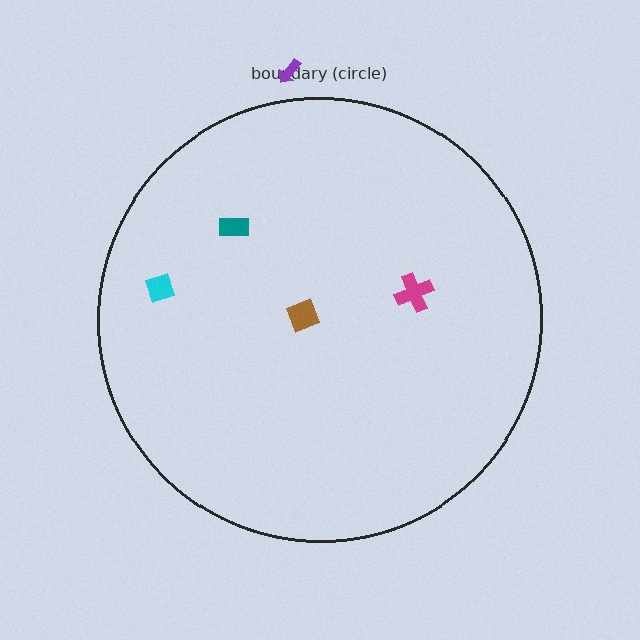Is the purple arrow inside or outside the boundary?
Outside.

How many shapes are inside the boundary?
4 inside, 1 outside.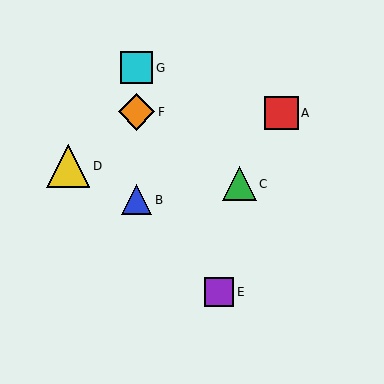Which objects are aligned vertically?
Objects B, F, G are aligned vertically.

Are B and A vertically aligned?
No, B is at x≈137 and A is at x≈281.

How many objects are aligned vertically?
3 objects (B, F, G) are aligned vertically.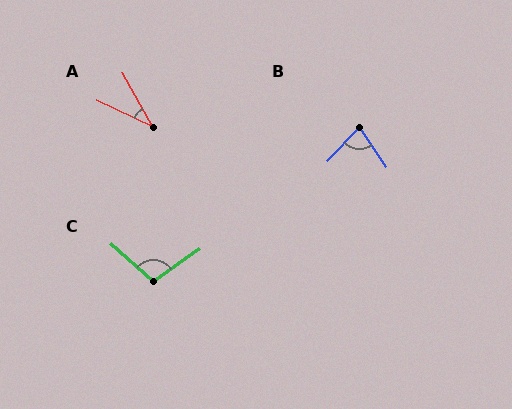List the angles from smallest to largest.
A (35°), B (79°), C (103°).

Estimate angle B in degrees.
Approximately 79 degrees.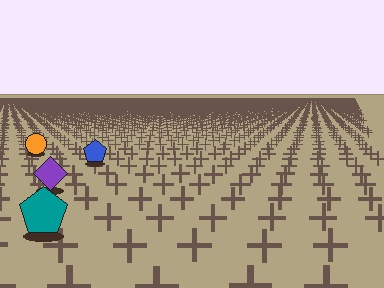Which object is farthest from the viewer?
The orange circle is farthest from the viewer. It appears smaller and the ground texture around it is denser.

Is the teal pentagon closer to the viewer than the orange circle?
Yes. The teal pentagon is closer — you can tell from the texture gradient: the ground texture is coarser near it.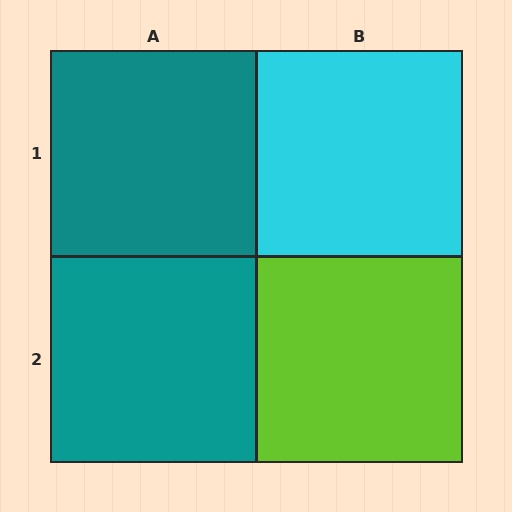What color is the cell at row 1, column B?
Cyan.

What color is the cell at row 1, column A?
Teal.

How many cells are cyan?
1 cell is cyan.